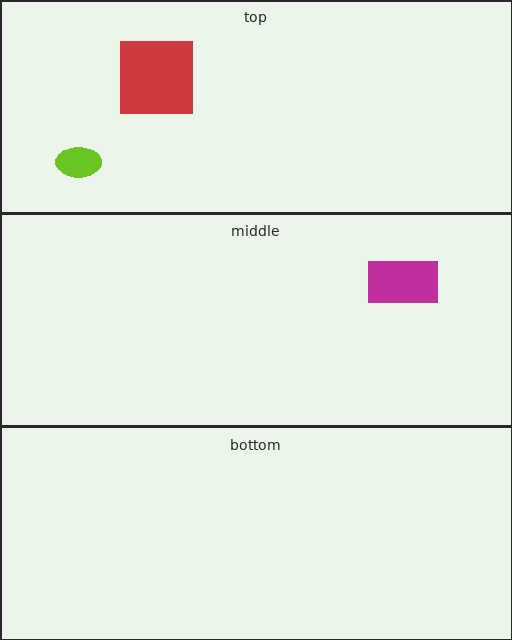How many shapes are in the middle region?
1.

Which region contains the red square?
The top region.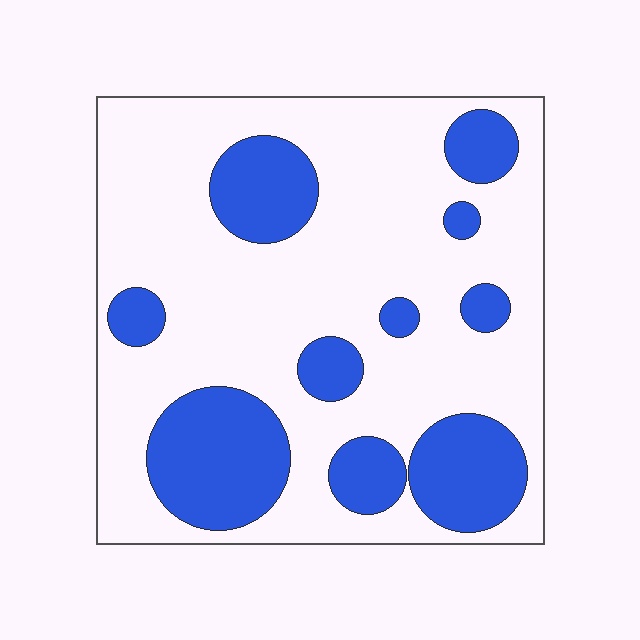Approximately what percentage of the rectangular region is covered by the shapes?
Approximately 30%.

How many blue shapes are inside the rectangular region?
10.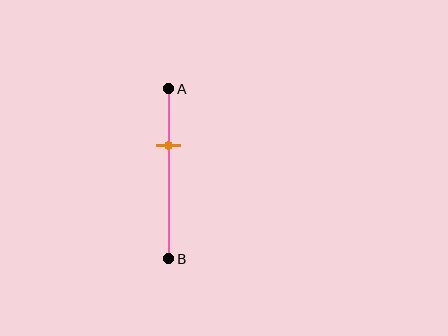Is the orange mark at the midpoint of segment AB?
No, the mark is at about 35% from A, not at the 50% midpoint.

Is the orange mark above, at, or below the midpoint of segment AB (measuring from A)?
The orange mark is above the midpoint of segment AB.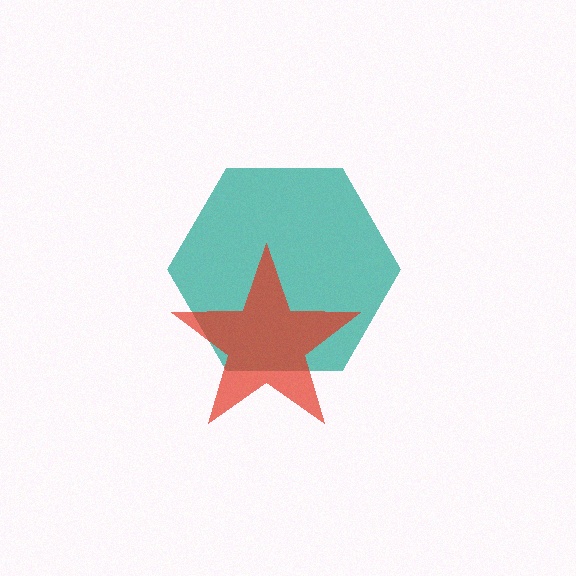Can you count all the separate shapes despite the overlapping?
Yes, there are 2 separate shapes.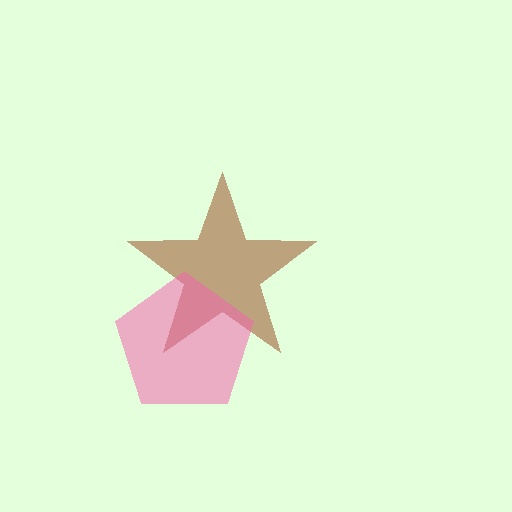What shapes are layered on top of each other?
The layered shapes are: a brown star, a pink pentagon.